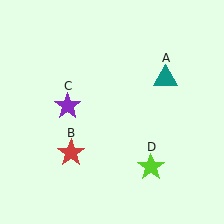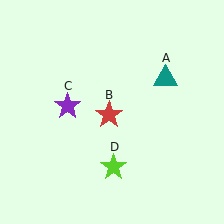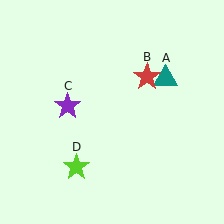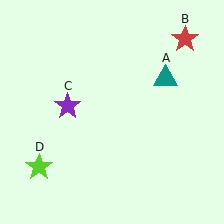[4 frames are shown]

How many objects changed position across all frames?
2 objects changed position: red star (object B), lime star (object D).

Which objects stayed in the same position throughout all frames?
Teal triangle (object A) and purple star (object C) remained stationary.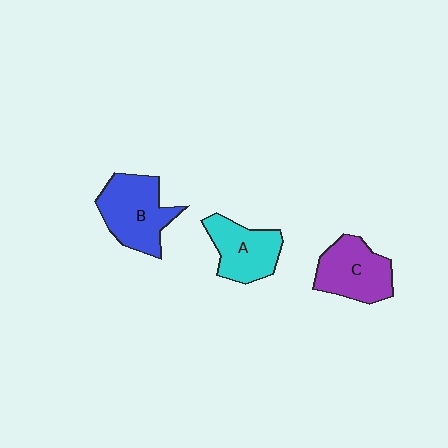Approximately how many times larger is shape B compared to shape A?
Approximately 1.2 times.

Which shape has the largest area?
Shape B (blue).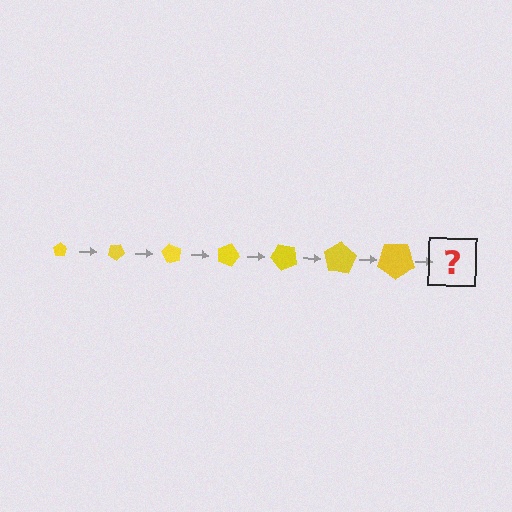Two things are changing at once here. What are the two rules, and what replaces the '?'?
The two rules are that the pentagon grows larger each step and it rotates 30 degrees each step. The '?' should be a pentagon, larger than the previous one and rotated 210 degrees from the start.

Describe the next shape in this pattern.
It should be a pentagon, larger than the previous one and rotated 210 degrees from the start.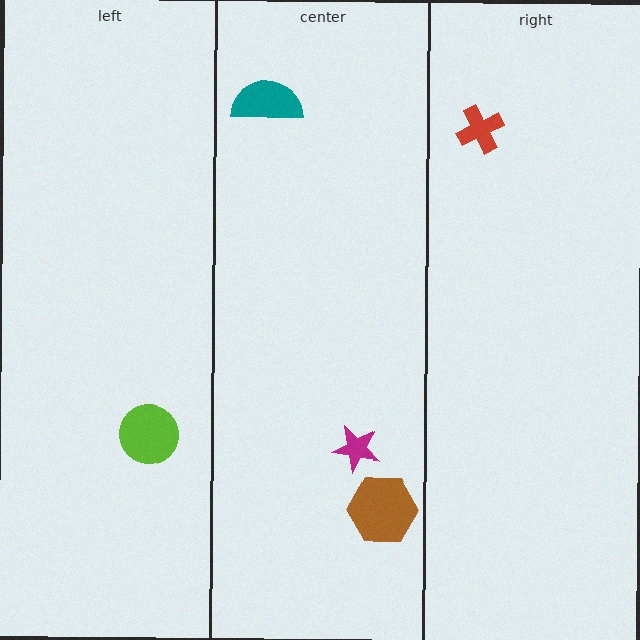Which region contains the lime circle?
The left region.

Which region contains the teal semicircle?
The center region.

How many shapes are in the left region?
1.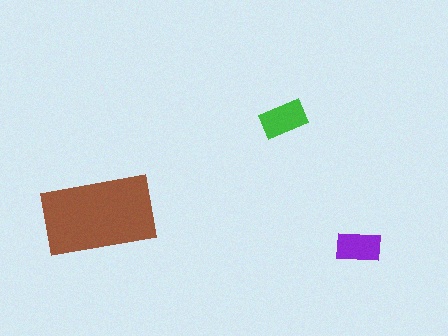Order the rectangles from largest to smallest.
the brown one, the green one, the purple one.